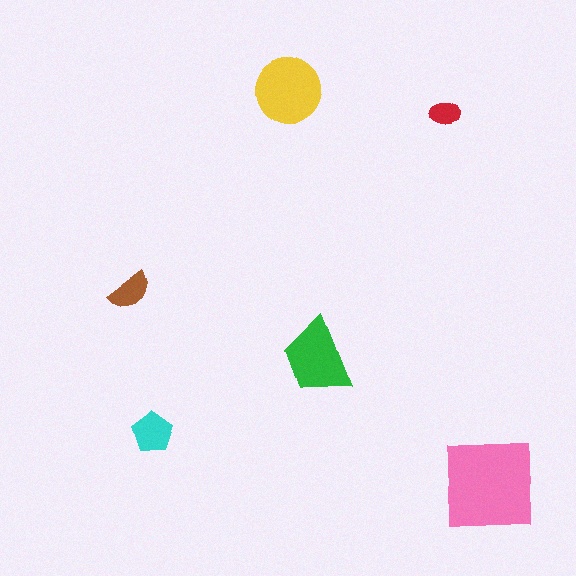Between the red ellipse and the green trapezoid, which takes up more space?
The green trapezoid.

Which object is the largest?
The pink square.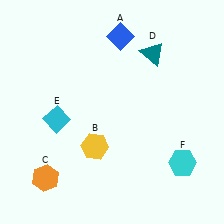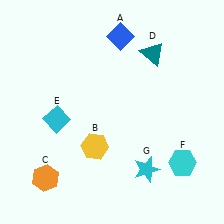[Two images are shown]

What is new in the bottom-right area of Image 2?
A cyan star (G) was added in the bottom-right area of Image 2.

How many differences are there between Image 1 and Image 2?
There is 1 difference between the two images.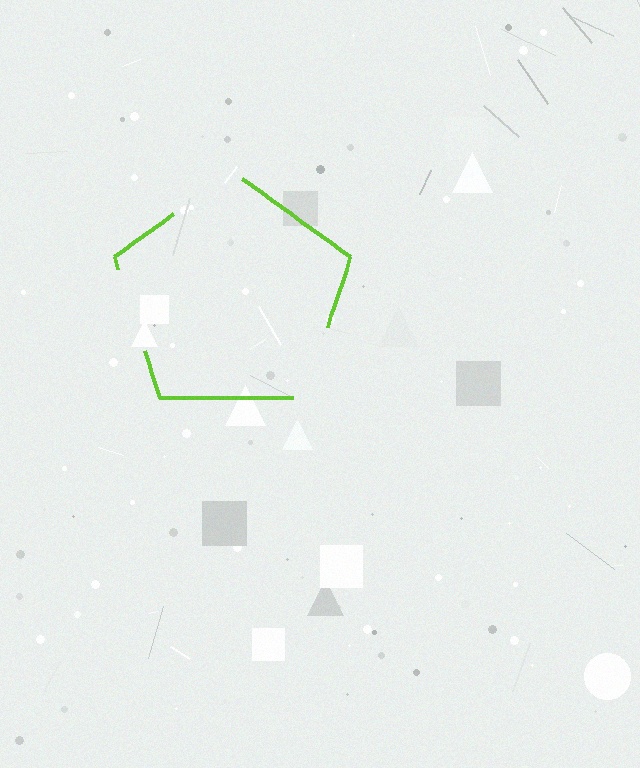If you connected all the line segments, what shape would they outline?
They would outline a pentagon.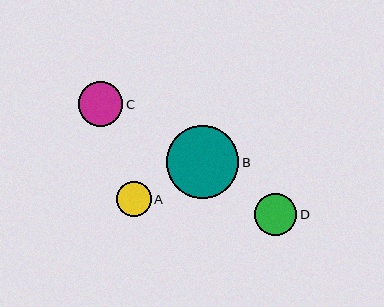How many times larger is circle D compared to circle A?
Circle D is approximately 1.2 times the size of circle A.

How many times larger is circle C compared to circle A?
Circle C is approximately 1.3 times the size of circle A.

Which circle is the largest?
Circle B is the largest with a size of approximately 73 pixels.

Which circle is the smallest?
Circle A is the smallest with a size of approximately 35 pixels.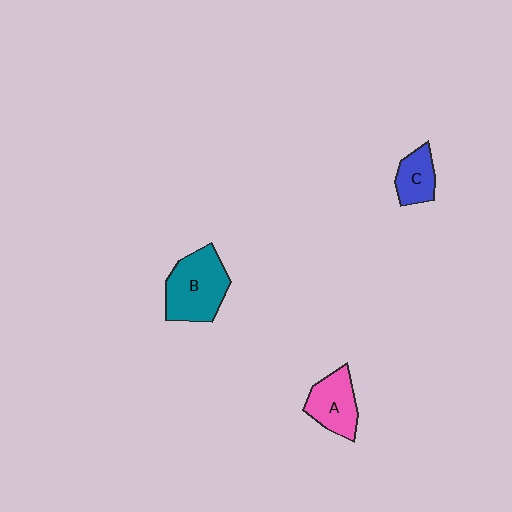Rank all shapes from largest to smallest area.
From largest to smallest: B (teal), A (pink), C (blue).